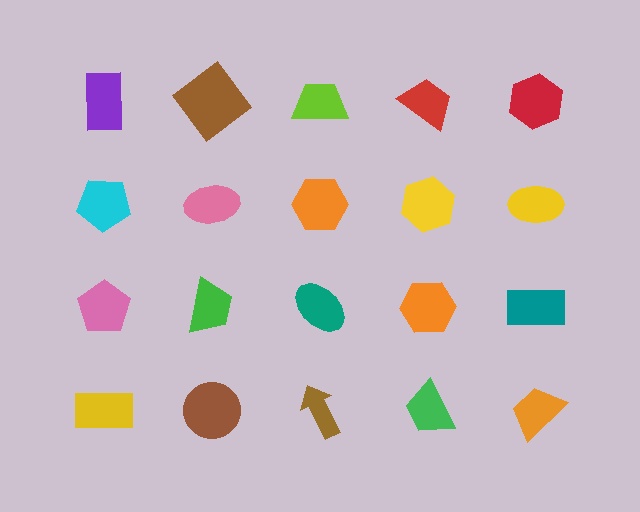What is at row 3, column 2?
A green trapezoid.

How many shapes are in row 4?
5 shapes.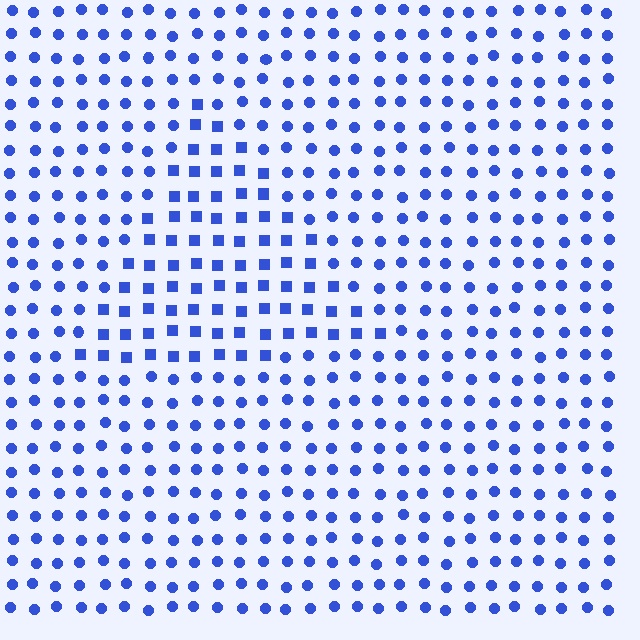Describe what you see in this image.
The image is filled with small blue elements arranged in a uniform grid. A triangle-shaped region contains squares, while the surrounding area contains circles. The boundary is defined purely by the change in element shape.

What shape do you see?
I see a triangle.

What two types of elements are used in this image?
The image uses squares inside the triangle region and circles outside it.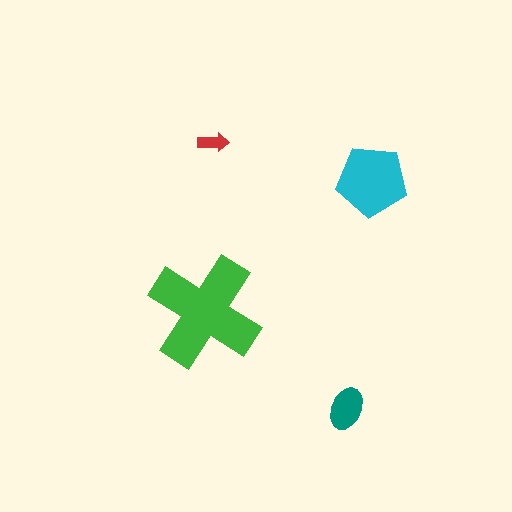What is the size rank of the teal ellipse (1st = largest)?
3rd.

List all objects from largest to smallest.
The green cross, the cyan pentagon, the teal ellipse, the red arrow.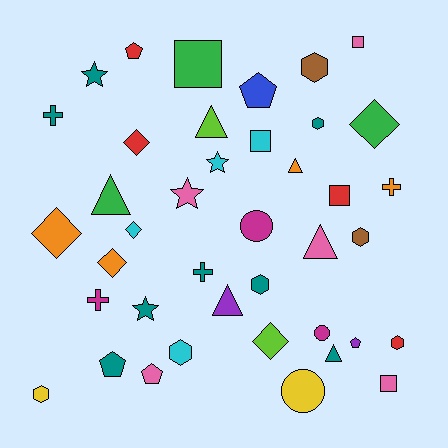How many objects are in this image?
There are 40 objects.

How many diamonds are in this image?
There are 6 diamonds.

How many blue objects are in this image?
There is 1 blue object.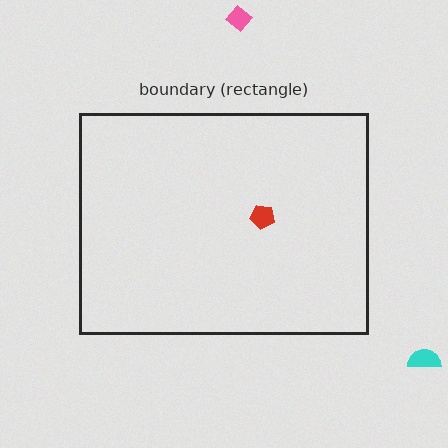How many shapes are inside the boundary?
1 inside, 2 outside.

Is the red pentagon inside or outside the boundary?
Inside.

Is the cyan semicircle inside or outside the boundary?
Outside.